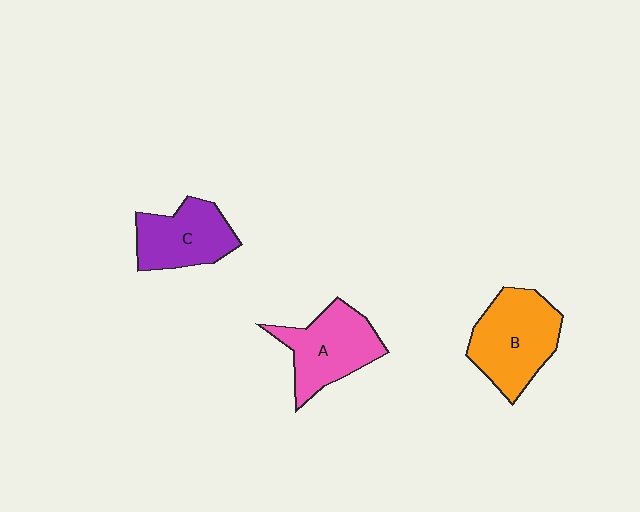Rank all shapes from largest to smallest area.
From largest to smallest: B (orange), A (pink), C (purple).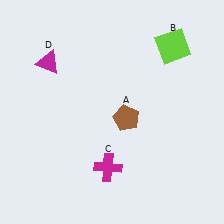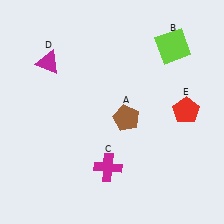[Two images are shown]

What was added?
A red pentagon (E) was added in Image 2.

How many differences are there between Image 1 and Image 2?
There is 1 difference between the two images.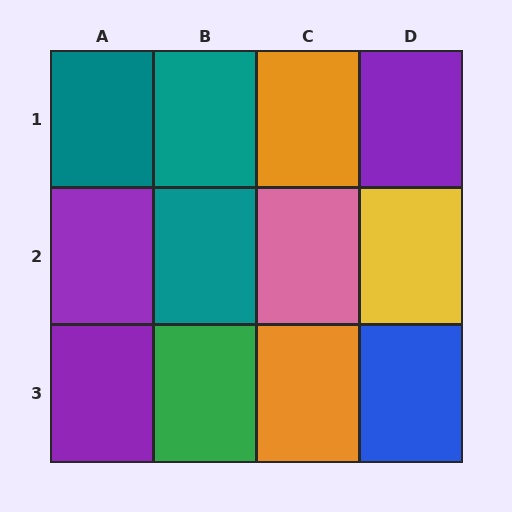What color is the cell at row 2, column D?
Yellow.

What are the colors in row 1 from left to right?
Teal, teal, orange, purple.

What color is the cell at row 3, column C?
Orange.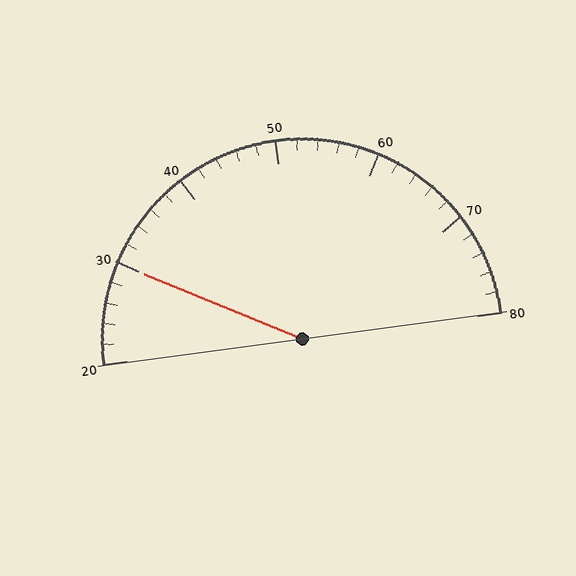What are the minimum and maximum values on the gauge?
The gauge ranges from 20 to 80.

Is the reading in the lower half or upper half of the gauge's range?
The reading is in the lower half of the range (20 to 80).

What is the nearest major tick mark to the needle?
The nearest major tick mark is 30.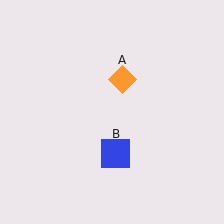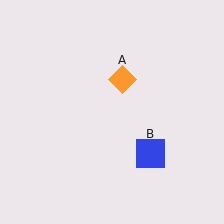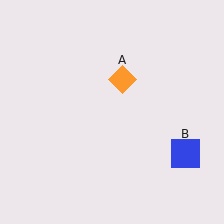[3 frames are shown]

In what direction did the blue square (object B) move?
The blue square (object B) moved right.